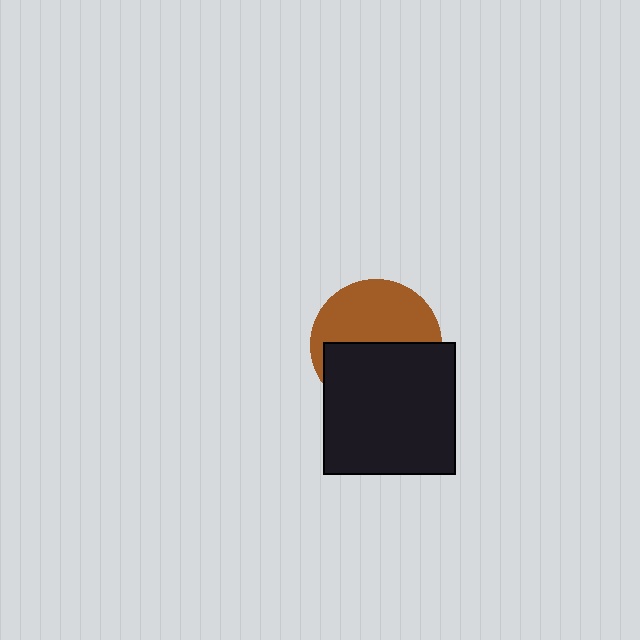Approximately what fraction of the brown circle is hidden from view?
Roughly 50% of the brown circle is hidden behind the black square.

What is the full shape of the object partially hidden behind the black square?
The partially hidden object is a brown circle.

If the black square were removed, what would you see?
You would see the complete brown circle.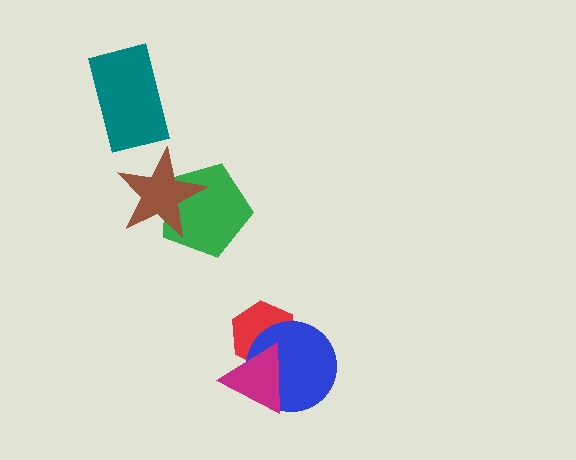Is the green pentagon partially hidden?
Yes, it is partially covered by another shape.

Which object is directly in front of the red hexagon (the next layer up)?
The blue circle is directly in front of the red hexagon.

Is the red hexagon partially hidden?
Yes, it is partially covered by another shape.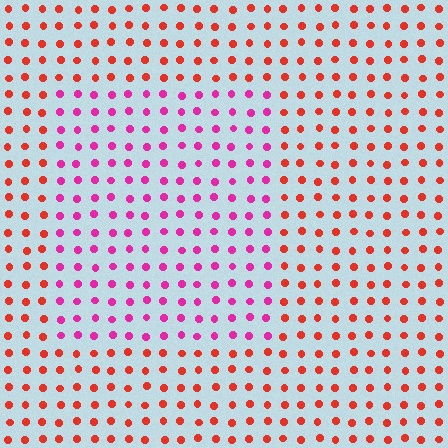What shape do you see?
I see a rectangle.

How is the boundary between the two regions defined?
The boundary is defined purely by a slight shift in hue (about 44 degrees). Spacing, size, and orientation are identical on both sides.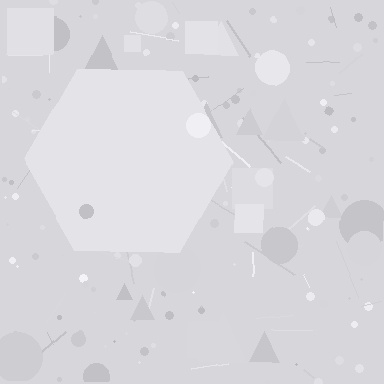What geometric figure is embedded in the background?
A hexagon is embedded in the background.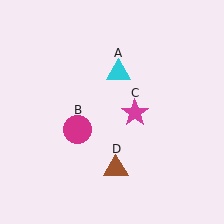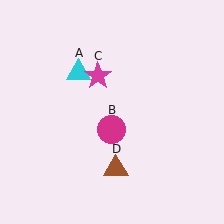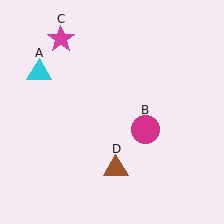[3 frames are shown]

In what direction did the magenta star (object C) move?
The magenta star (object C) moved up and to the left.